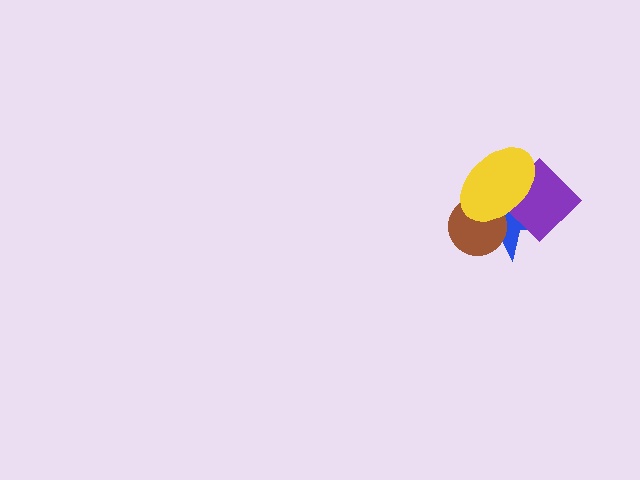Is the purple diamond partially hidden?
Yes, it is partially covered by another shape.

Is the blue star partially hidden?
Yes, it is partially covered by another shape.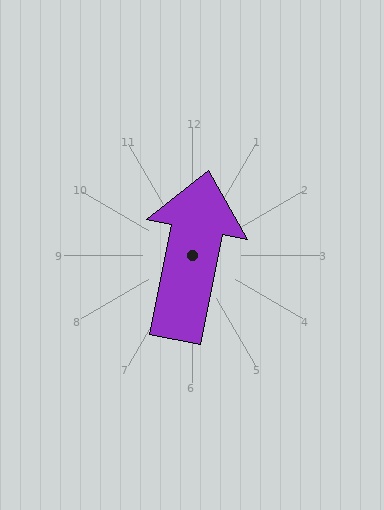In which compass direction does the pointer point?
North.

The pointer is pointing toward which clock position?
Roughly 12 o'clock.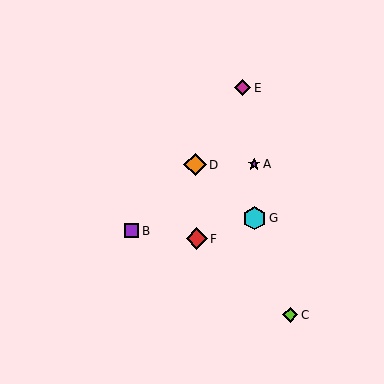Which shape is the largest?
The cyan hexagon (labeled G) is the largest.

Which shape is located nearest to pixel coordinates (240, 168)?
The purple star (labeled A) at (254, 164) is nearest to that location.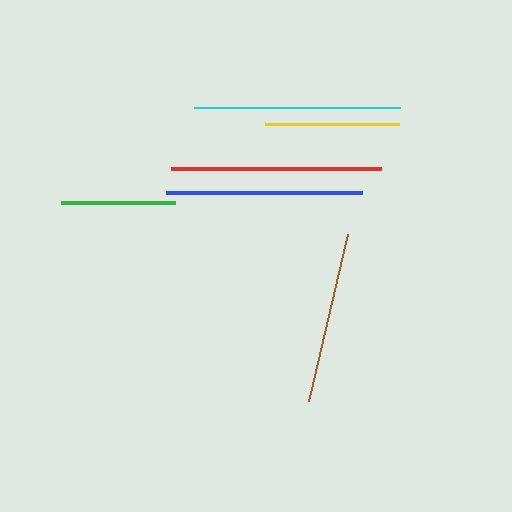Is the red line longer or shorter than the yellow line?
The red line is longer than the yellow line.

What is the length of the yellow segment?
The yellow segment is approximately 134 pixels long.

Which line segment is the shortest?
The green line is the shortest at approximately 114 pixels.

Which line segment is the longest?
The red line is the longest at approximately 211 pixels.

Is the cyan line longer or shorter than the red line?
The red line is longer than the cyan line.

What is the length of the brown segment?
The brown segment is approximately 171 pixels long.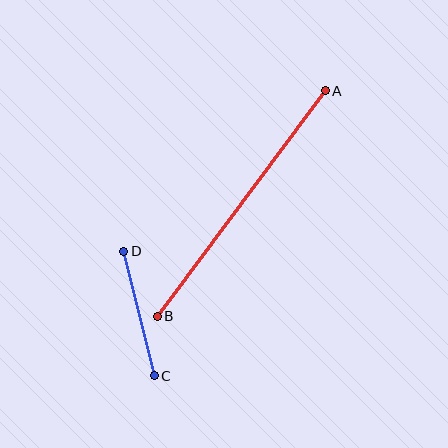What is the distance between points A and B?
The distance is approximately 281 pixels.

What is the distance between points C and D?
The distance is approximately 128 pixels.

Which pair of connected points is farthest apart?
Points A and B are farthest apart.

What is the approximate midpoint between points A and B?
The midpoint is at approximately (241, 204) pixels.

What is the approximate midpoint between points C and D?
The midpoint is at approximately (139, 314) pixels.